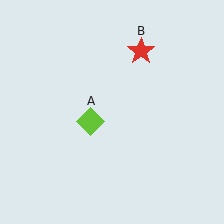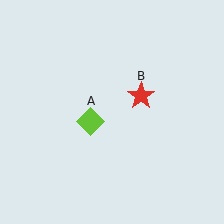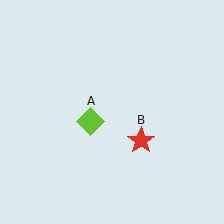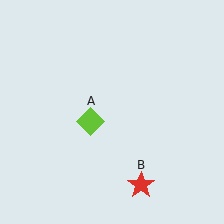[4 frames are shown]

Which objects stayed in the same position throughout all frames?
Lime diamond (object A) remained stationary.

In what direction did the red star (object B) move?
The red star (object B) moved down.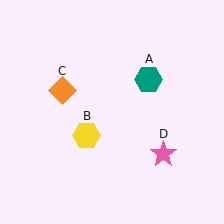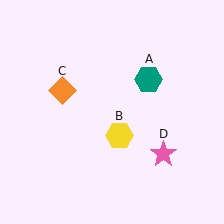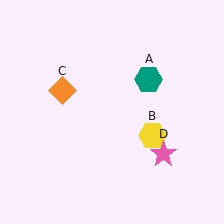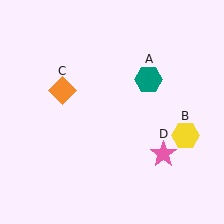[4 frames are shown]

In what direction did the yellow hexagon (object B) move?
The yellow hexagon (object B) moved right.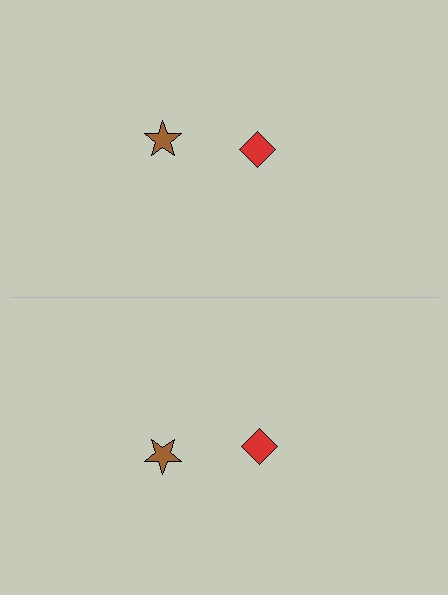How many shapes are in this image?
There are 4 shapes in this image.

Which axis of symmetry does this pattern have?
The pattern has a horizontal axis of symmetry running through the center of the image.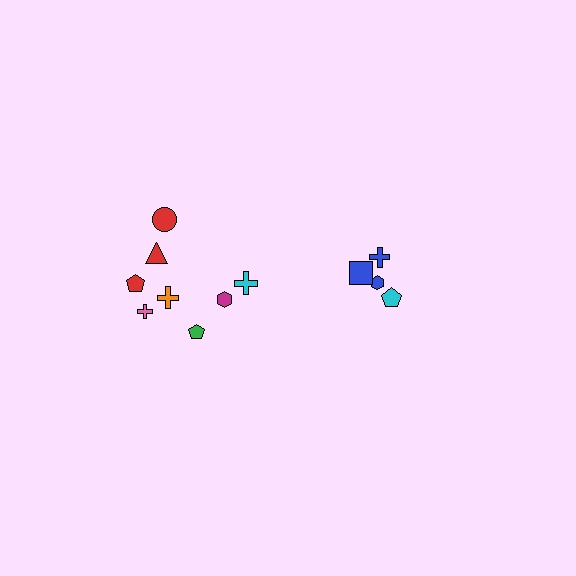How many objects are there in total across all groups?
There are 12 objects.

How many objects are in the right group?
There are 4 objects.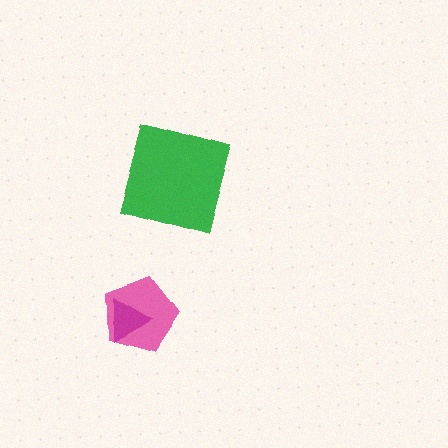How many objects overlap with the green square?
0 objects overlap with the green square.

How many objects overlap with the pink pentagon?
1 object overlaps with the pink pentagon.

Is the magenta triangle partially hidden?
No, no other shape covers it.